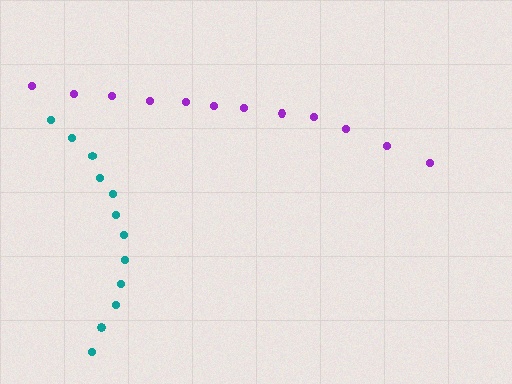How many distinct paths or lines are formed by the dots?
There are 2 distinct paths.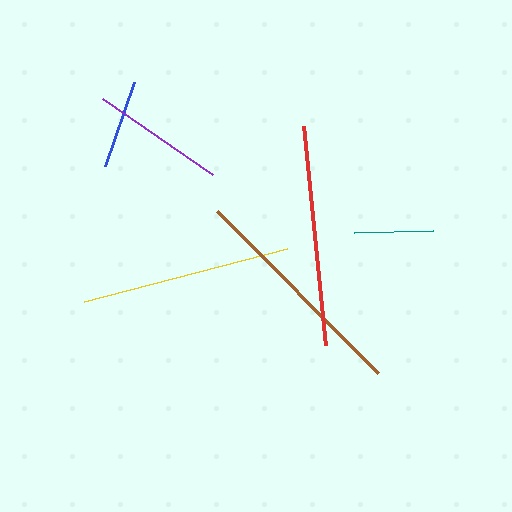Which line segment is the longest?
The brown line is the longest at approximately 229 pixels.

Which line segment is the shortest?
The teal line is the shortest at approximately 78 pixels.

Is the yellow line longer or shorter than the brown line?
The brown line is longer than the yellow line.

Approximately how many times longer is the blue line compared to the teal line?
The blue line is approximately 1.1 times the length of the teal line.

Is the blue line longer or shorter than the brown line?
The brown line is longer than the blue line.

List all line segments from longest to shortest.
From longest to shortest: brown, red, yellow, purple, blue, teal.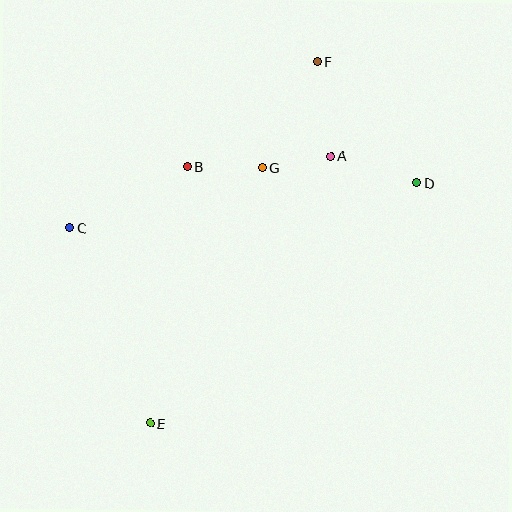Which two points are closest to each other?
Points A and G are closest to each other.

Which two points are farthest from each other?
Points E and F are farthest from each other.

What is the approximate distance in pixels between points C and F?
The distance between C and F is approximately 298 pixels.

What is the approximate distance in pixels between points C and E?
The distance between C and E is approximately 210 pixels.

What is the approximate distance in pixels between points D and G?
The distance between D and G is approximately 155 pixels.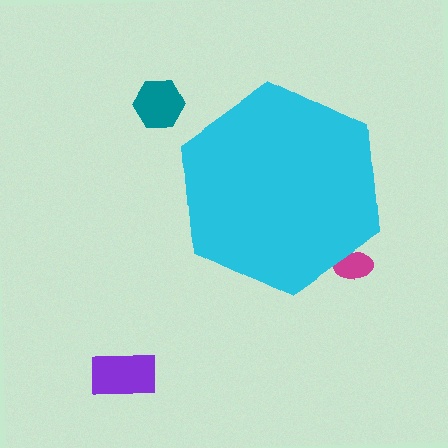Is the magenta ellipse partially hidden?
Yes, the magenta ellipse is partially hidden behind the cyan hexagon.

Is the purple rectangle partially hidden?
No, the purple rectangle is fully visible.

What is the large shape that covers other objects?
A cyan hexagon.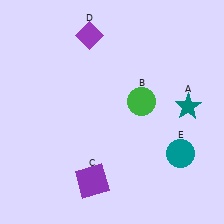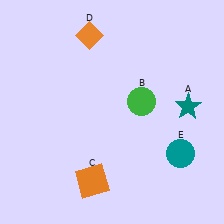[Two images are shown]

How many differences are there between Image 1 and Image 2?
There are 2 differences between the two images.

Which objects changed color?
C changed from purple to orange. D changed from purple to orange.